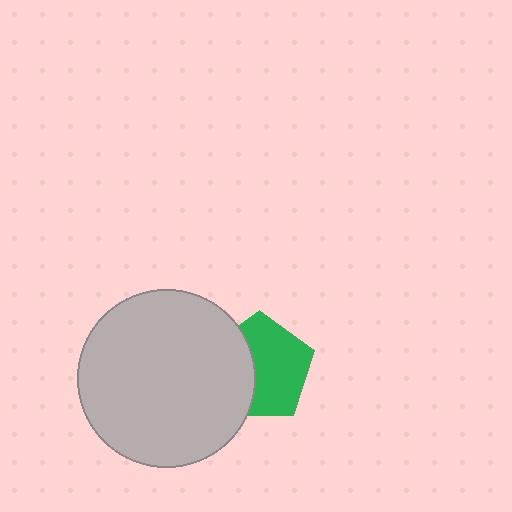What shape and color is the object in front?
The object in front is a light gray circle.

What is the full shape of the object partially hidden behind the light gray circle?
The partially hidden object is a green pentagon.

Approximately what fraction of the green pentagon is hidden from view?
Roughly 39% of the green pentagon is hidden behind the light gray circle.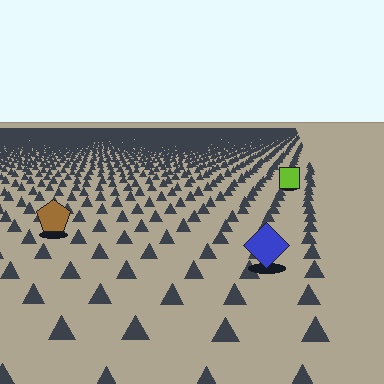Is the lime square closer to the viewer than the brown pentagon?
No. The brown pentagon is closer — you can tell from the texture gradient: the ground texture is coarser near it.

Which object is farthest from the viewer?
The lime square is farthest from the viewer. It appears smaller and the ground texture around it is denser.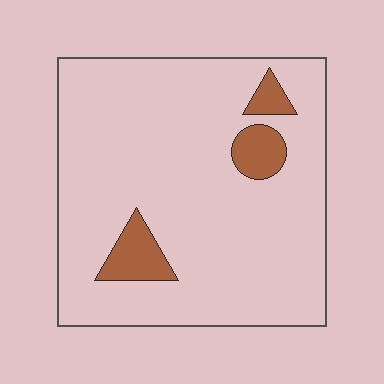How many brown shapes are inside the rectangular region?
3.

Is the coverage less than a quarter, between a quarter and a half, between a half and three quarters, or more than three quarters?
Less than a quarter.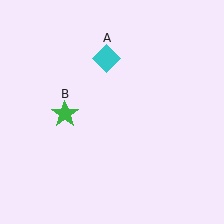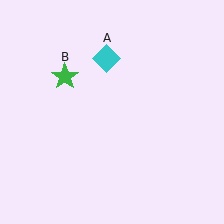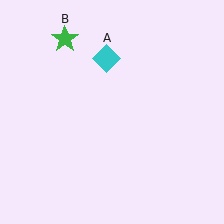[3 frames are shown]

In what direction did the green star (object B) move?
The green star (object B) moved up.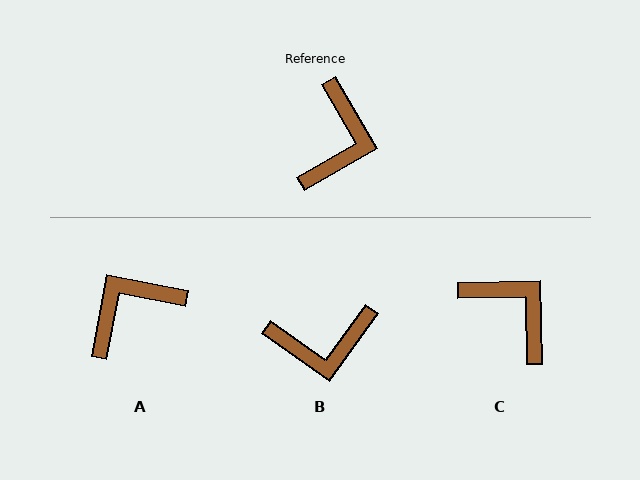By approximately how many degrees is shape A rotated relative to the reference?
Approximately 139 degrees counter-clockwise.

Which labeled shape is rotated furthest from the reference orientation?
A, about 139 degrees away.